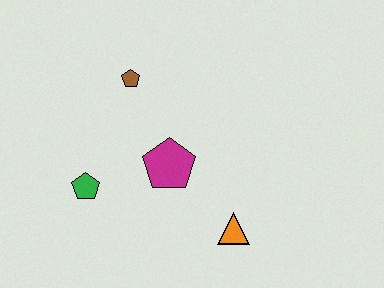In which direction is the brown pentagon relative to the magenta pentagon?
The brown pentagon is above the magenta pentagon.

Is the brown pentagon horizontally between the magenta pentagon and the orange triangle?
No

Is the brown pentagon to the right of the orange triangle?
No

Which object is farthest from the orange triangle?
The brown pentagon is farthest from the orange triangle.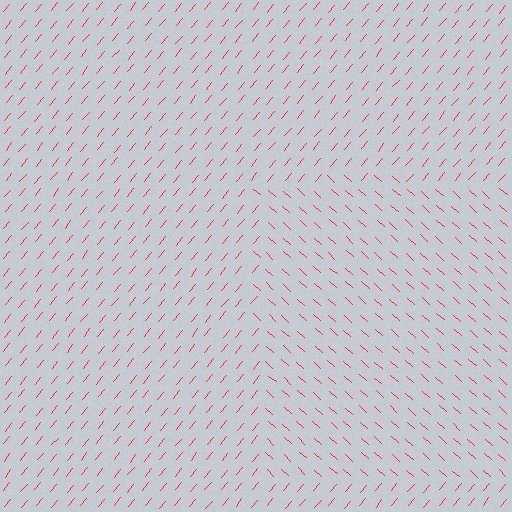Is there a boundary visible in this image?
Yes, there is a texture boundary formed by a change in line orientation.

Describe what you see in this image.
The image is filled with small red line segments. A rectangle region in the image has lines oriented differently from the surrounding lines, creating a visible texture boundary.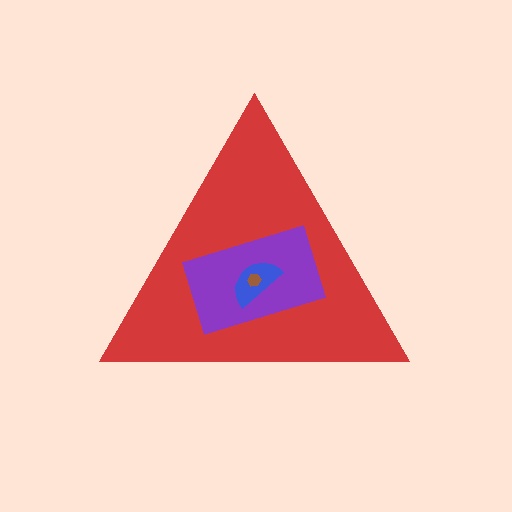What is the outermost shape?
The red triangle.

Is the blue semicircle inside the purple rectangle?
Yes.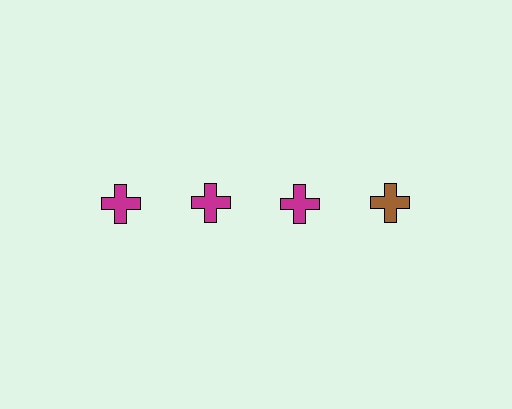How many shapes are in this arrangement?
There are 4 shapes arranged in a grid pattern.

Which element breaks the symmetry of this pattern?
The brown cross in the top row, second from right column breaks the symmetry. All other shapes are magenta crosses.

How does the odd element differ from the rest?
It has a different color: brown instead of magenta.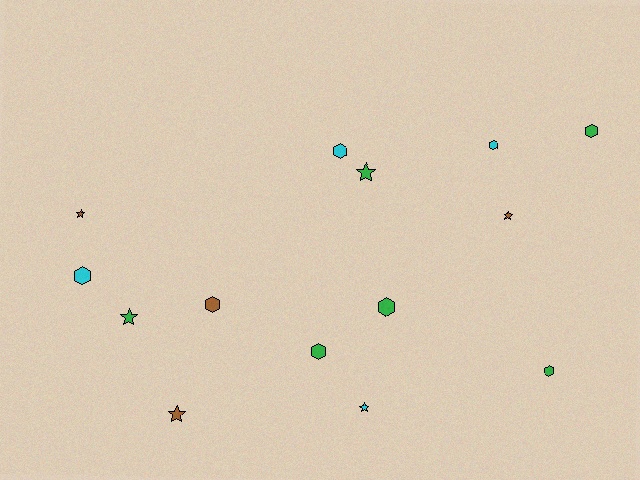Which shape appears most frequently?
Hexagon, with 8 objects.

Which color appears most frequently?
Green, with 6 objects.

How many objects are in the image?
There are 14 objects.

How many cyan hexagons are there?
There are 3 cyan hexagons.